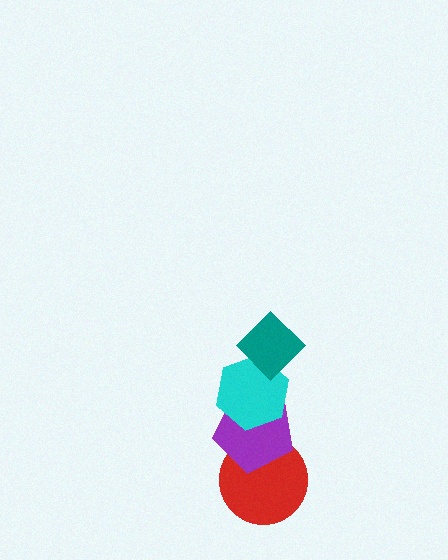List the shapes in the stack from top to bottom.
From top to bottom: the teal diamond, the cyan hexagon, the purple pentagon, the red circle.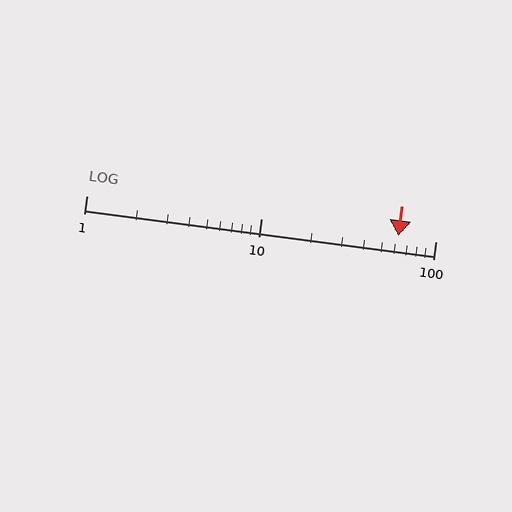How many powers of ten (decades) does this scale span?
The scale spans 2 decades, from 1 to 100.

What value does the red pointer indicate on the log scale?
The pointer indicates approximately 61.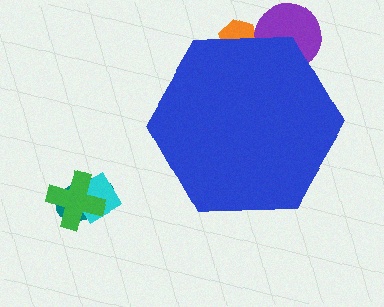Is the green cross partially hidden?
No, the green cross is fully visible.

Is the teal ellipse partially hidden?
No, the teal ellipse is fully visible.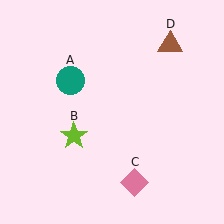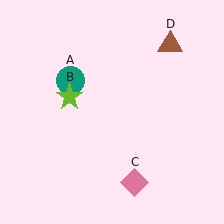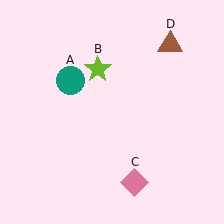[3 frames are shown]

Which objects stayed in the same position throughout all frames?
Teal circle (object A) and pink diamond (object C) and brown triangle (object D) remained stationary.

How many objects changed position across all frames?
1 object changed position: lime star (object B).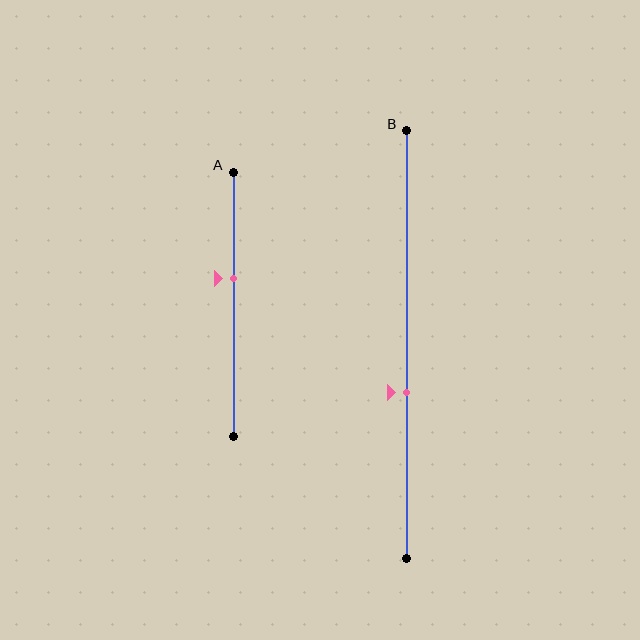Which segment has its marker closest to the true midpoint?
Segment A has its marker closest to the true midpoint.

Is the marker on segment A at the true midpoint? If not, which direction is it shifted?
No, the marker on segment A is shifted upward by about 10% of the segment length.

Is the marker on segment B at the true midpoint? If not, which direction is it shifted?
No, the marker on segment B is shifted downward by about 11% of the segment length.